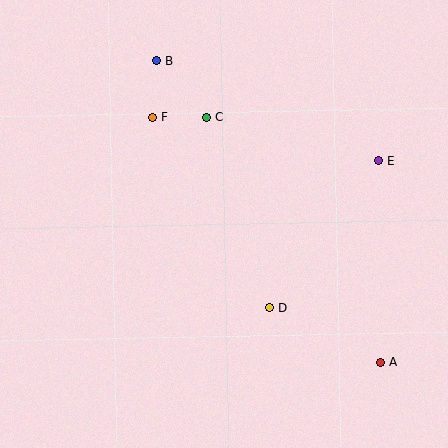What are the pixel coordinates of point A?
Point A is at (381, 362).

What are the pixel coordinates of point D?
Point D is at (269, 308).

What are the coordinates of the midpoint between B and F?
The midpoint between B and F is at (155, 89).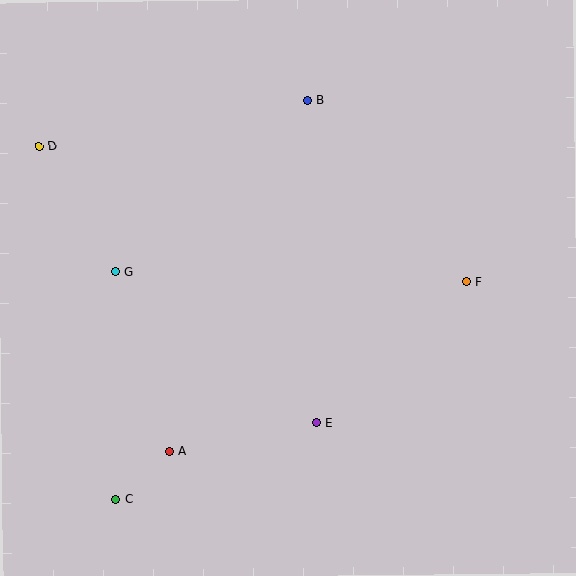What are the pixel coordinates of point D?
Point D is at (39, 146).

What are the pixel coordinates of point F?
Point F is at (466, 282).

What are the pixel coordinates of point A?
Point A is at (169, 452).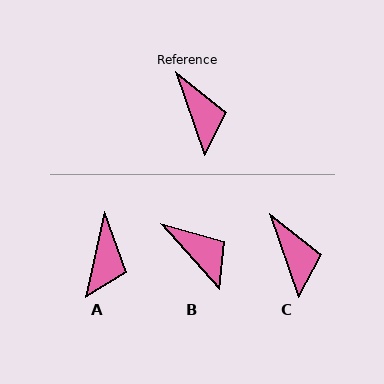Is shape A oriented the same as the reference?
No, it is off by about 32 degrees.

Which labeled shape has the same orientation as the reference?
C.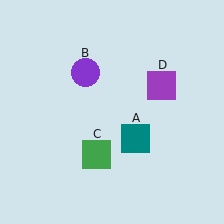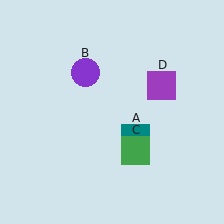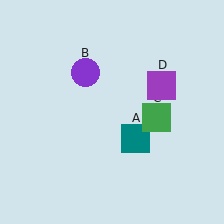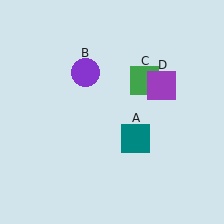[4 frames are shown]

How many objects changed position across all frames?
1 object changed position: green square (object C).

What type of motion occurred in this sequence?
The green square (object C) rotated counterclockwise around the center of the scene.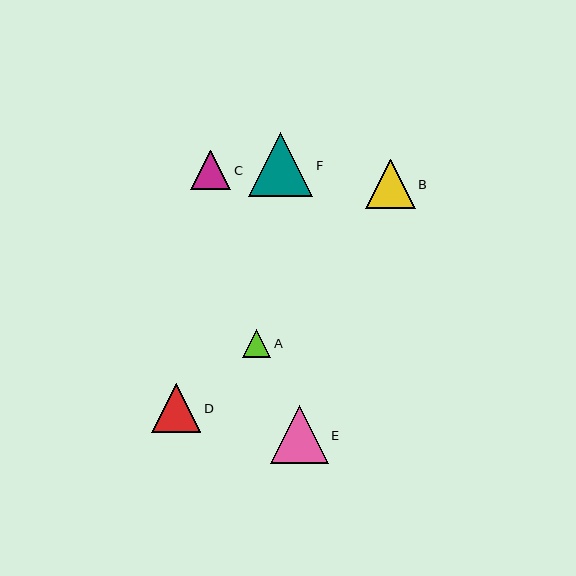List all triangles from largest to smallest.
From largest to smallest: F, E, D, B, C, A.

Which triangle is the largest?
Triangle F is the largest with a size of approximately 64 pixels.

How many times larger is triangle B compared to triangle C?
Triangle B is approximately 1.2 times the size of triangle C.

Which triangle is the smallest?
Triangle A is the smallest with a size of approximately 28 pixels.